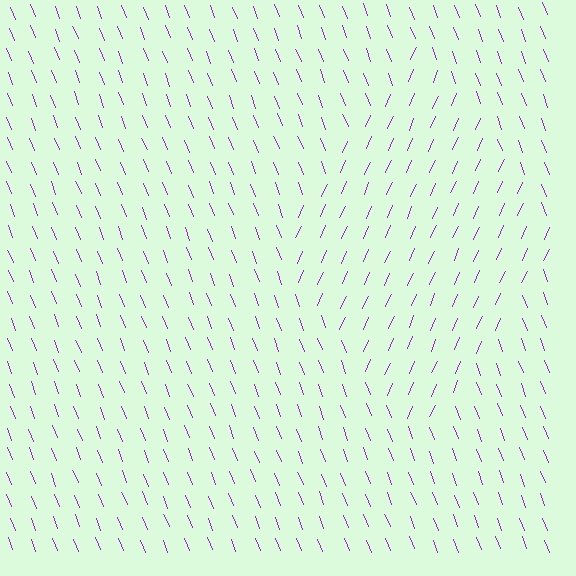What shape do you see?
I see a diamond.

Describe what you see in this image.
The image is filled with small purple line segments. A diamond region in the image has lines oriented differently from the surrounding lines, creating a visible texture boundary.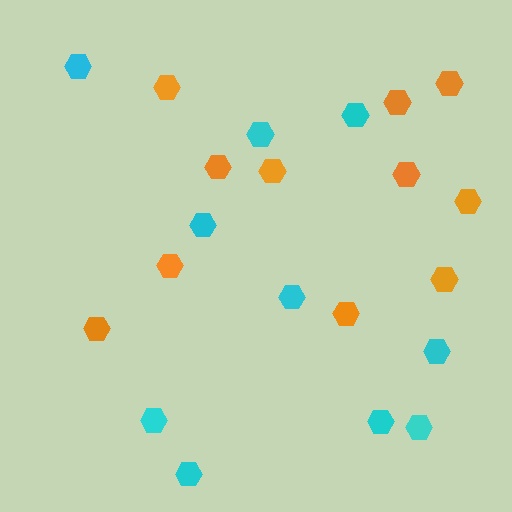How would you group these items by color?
There are 2 groups: one group of cyan hexagons (10) and one group of orange hexagons (11).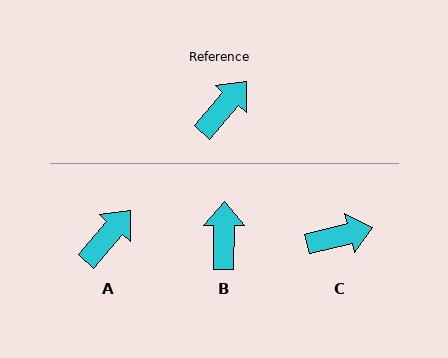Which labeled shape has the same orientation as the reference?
A.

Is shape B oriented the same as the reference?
No, it is off by about 40 degrees.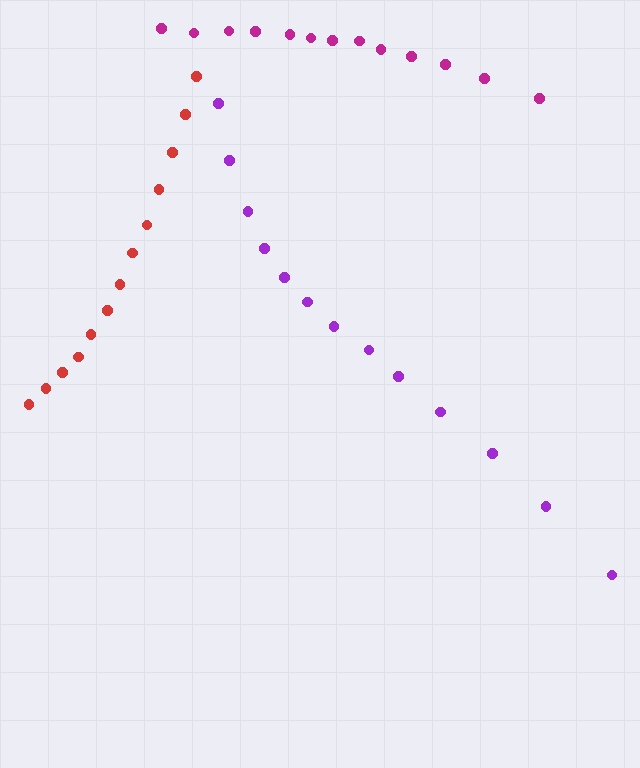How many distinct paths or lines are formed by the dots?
There are 3 distinct paths.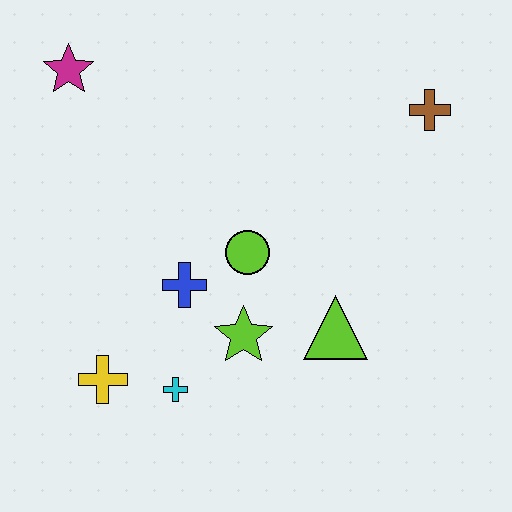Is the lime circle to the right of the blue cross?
Yes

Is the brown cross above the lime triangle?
Yes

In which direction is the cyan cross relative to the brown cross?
The cyan cross is below the brown cross.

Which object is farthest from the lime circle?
The magenta star is farthest from the lime circle.